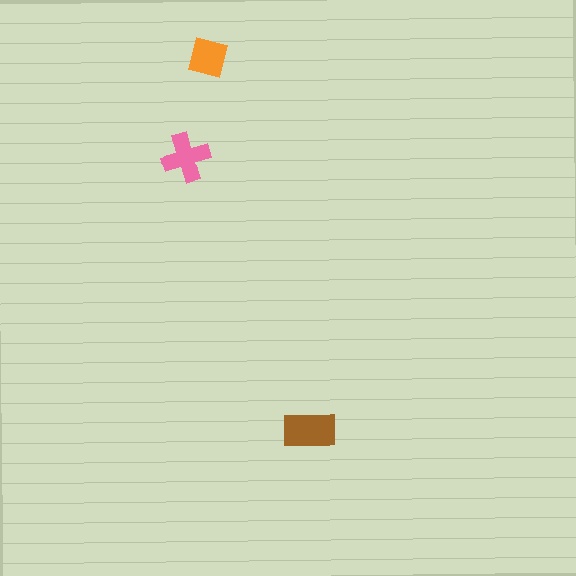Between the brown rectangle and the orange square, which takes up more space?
The brown rectangle.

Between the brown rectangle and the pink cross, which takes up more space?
The brown rectangle.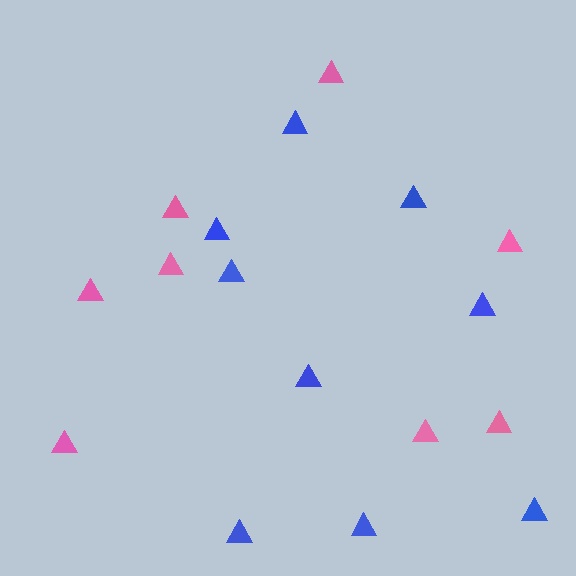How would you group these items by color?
There are 2 groups: one group of blue triangles (9) and one group of pink triangles (8).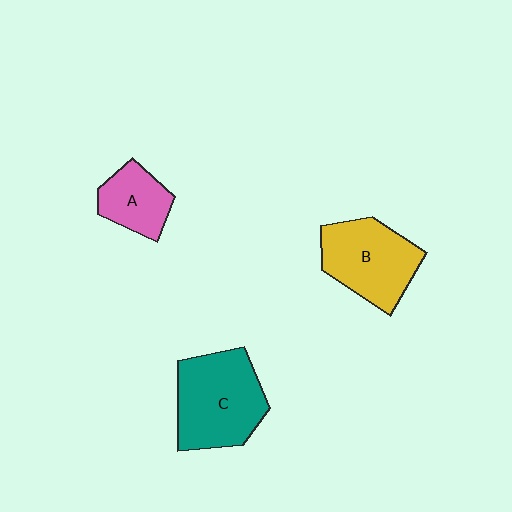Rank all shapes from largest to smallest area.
From largest to smallest: C (teal), B (yellow), A (pink).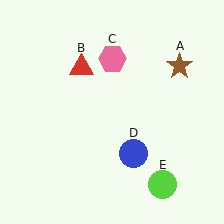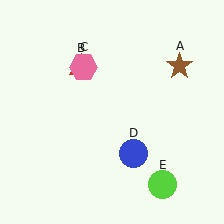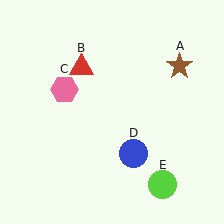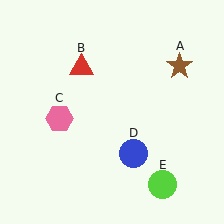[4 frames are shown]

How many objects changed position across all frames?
1 object changed position: pink hexagon (object C).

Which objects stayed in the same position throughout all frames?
Brown star (object A) and red triangle (object B) and blue circle (object D) and lime circle (object E) remained stationary.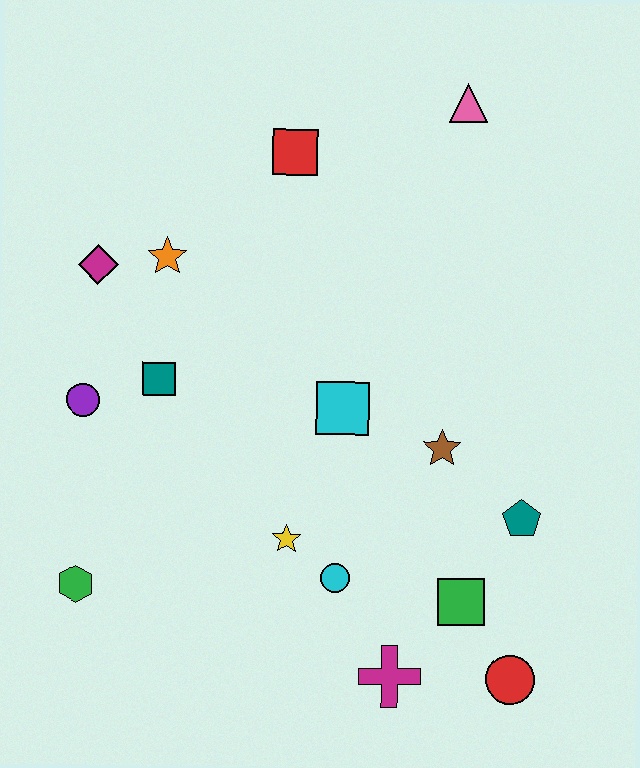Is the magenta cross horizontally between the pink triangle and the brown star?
No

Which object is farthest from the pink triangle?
The green hexagon is farthest from the pink triangle.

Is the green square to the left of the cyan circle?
No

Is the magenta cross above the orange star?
No